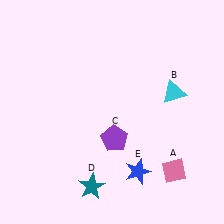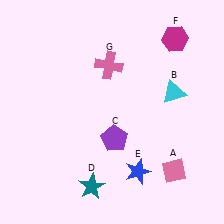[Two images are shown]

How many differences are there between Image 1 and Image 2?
There are 2 differences between the two images.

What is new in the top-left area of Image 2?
A pink cross (G) was added in the top-left area of Image 2.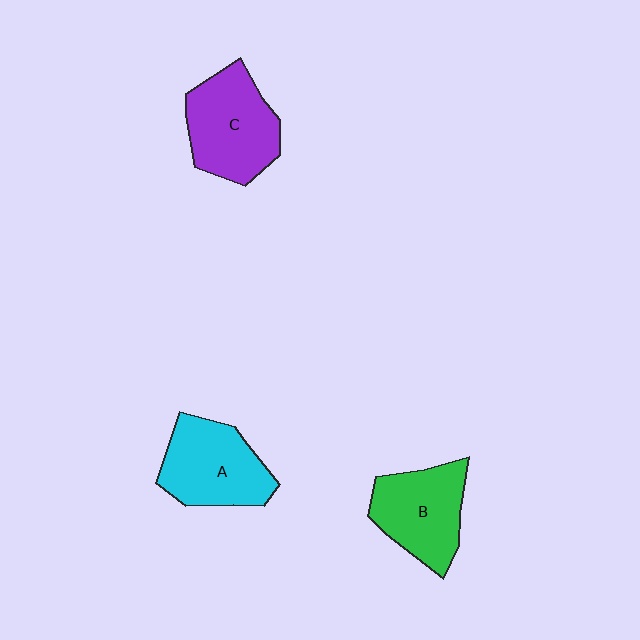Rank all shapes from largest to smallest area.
From largest to smallest: C (purple), A (cyan), B (green).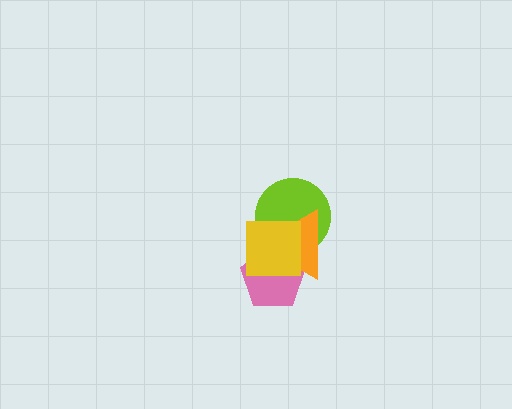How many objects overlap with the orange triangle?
3 objects overlap with the orange triangle.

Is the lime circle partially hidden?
Yes, it is partially covered by another shape.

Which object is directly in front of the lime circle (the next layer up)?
The orange triangle is directly in front of the lime circle.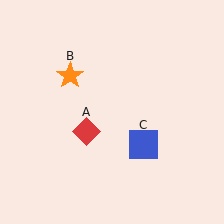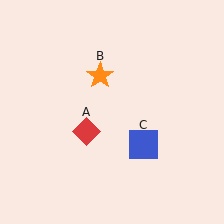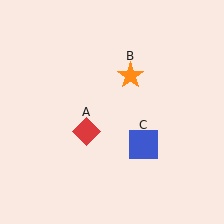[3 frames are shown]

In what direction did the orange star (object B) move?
The orange star (object B) moved right.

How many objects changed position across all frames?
1 object changed position: orange star (object B).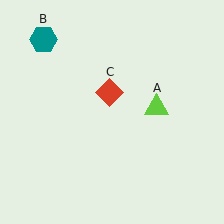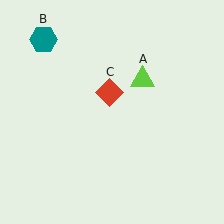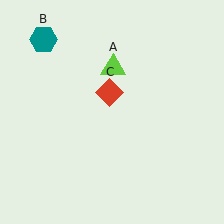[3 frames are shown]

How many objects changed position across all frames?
1 object changed position: lime triangle (object A).